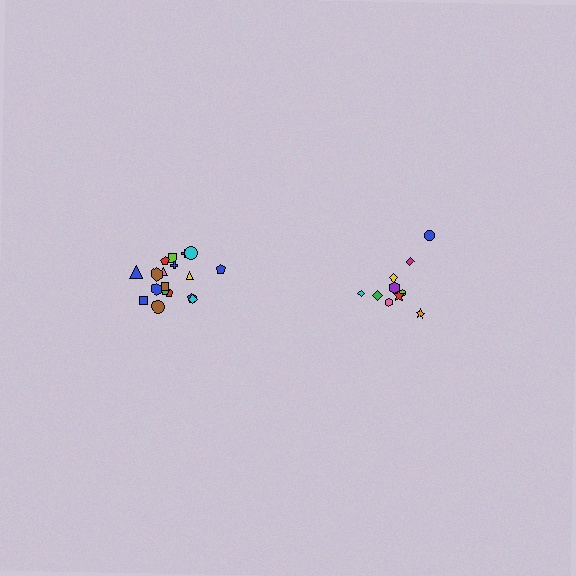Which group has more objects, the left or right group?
The left group.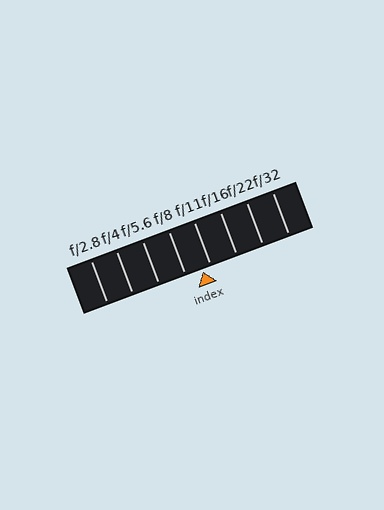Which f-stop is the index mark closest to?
The index mark is closest to f/11.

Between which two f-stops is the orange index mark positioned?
The index mark is between f/8 and f/11.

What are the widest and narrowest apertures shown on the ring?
The widest aperture shown is f/2.8 and the narrowest is f/32.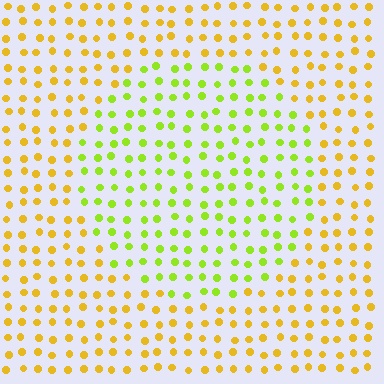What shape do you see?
I see a circle.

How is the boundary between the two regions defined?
The boundary is defined purely by a slight shift in hue (about 40 degrees). Spacing, size, and orientation are identical on both sides.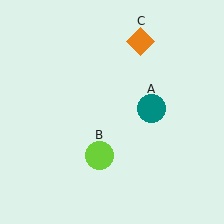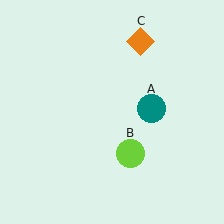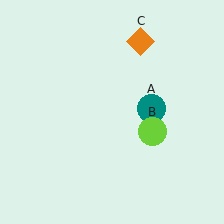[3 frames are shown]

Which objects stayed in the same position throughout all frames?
Teal circle (object A) and orange diamond (object C) remained stationary.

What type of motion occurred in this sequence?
The lime circle (object B) rotated counterclockwise around the center of the scene.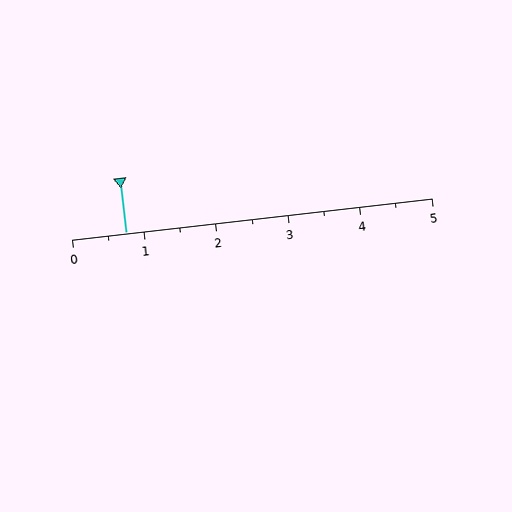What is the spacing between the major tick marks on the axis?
The major ticks are spaced 1 apart.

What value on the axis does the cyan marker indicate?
The marker indicates approximately 0.8.